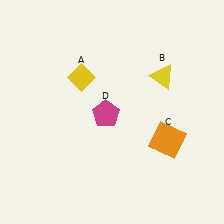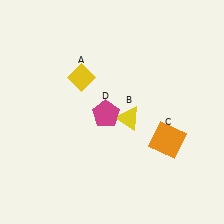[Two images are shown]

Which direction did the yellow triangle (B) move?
The yellow triangle (B) moved down.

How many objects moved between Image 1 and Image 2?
1 object moved between the two images.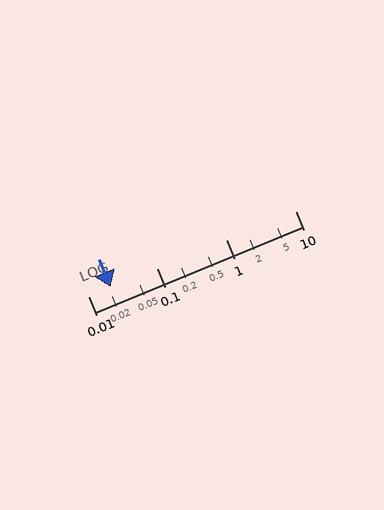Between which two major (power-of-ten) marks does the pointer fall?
The pointer is between 0.01 and 0.1.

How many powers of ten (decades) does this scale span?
The scale spans 3 decades, from 0.01 to 10.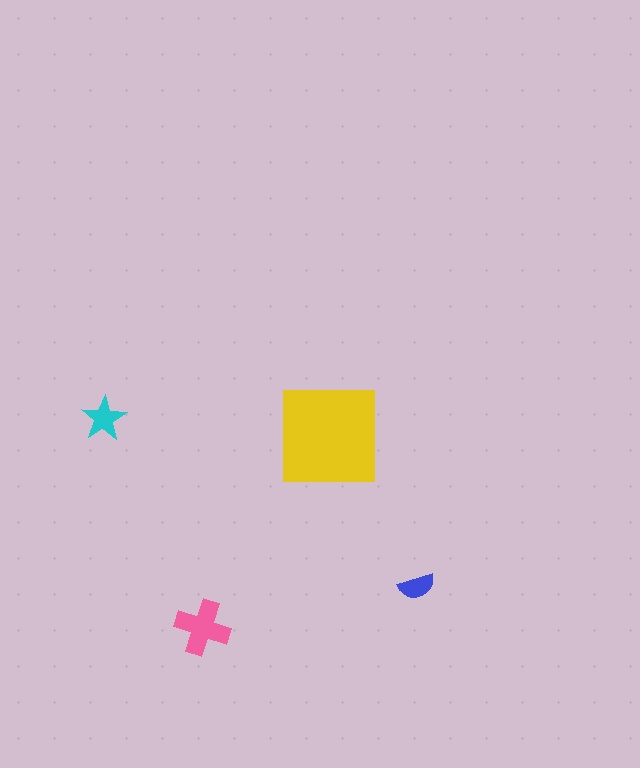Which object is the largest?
The yellow square.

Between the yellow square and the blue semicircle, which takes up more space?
The yellow square.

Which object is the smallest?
The blue semicircle.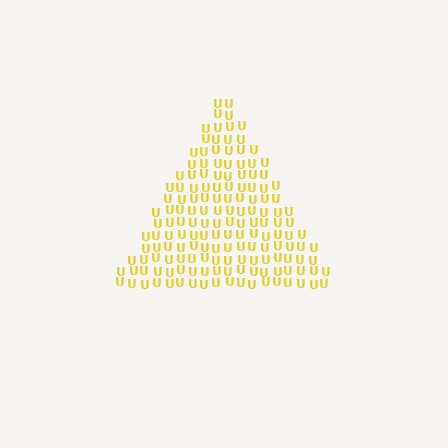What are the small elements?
The small elements are letter U's.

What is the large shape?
The large shape is a triangle.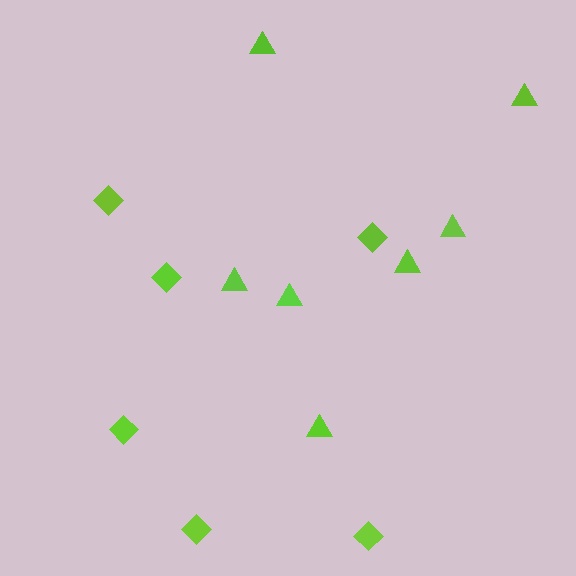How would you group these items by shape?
There are 2 groups: one group of triangles (7) and one group of diamonds (6).